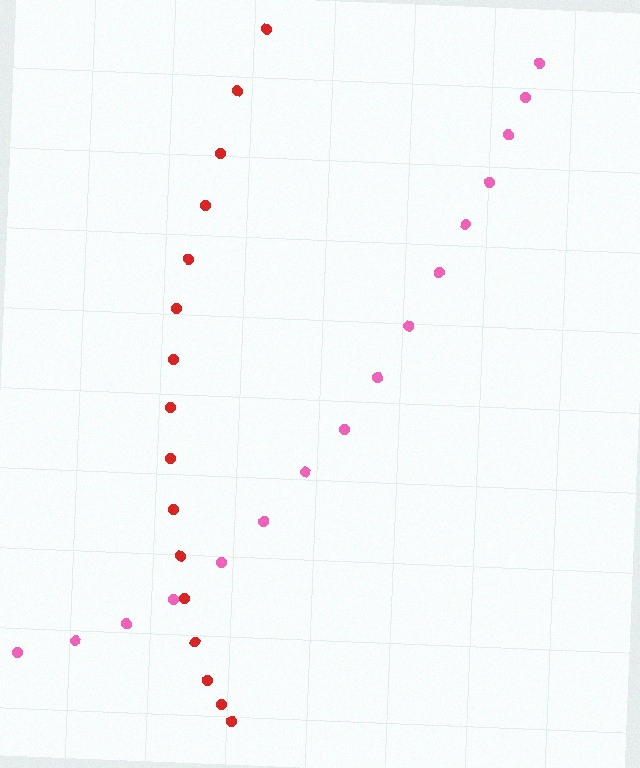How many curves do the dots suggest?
There are 2 distinct paths.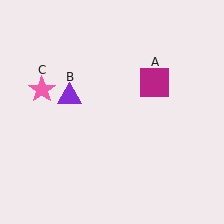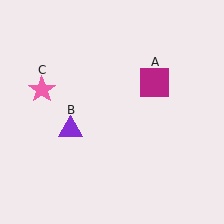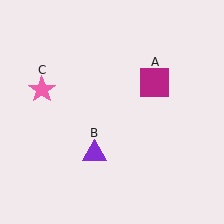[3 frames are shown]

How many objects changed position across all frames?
1 object changed position: purple triangle (object B).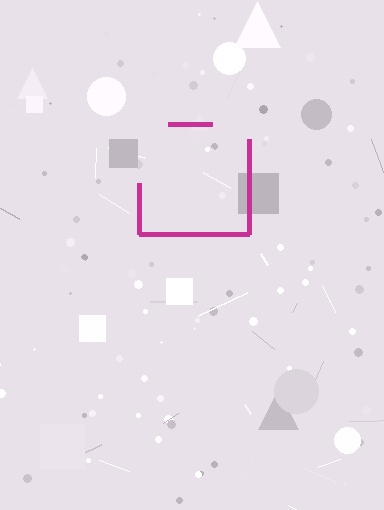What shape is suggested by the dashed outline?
The dashed outline suggests a square.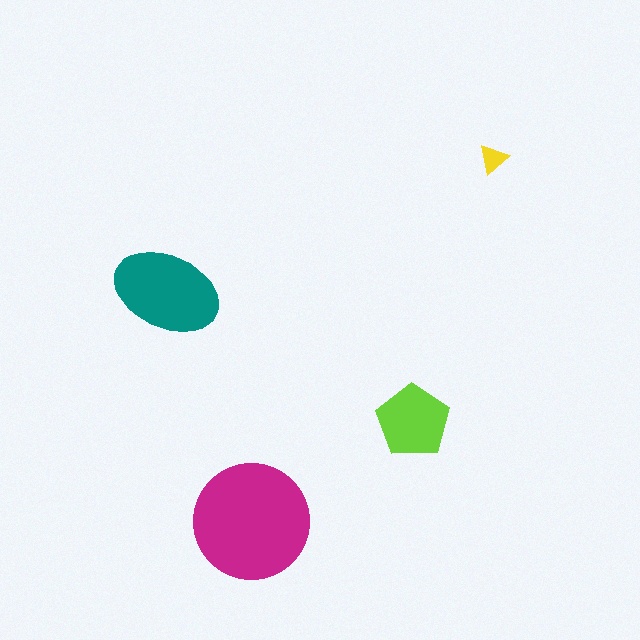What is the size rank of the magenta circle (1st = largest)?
1st.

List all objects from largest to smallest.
The magenta circle, the teal ellipse, the lime pentagon, the yellow triangle.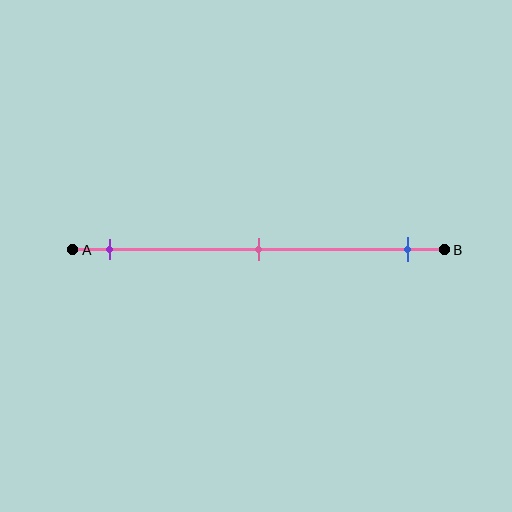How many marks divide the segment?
There are 3 marks dividing the segment.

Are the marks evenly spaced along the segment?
Yes, the marks are approximately evenly spaced.